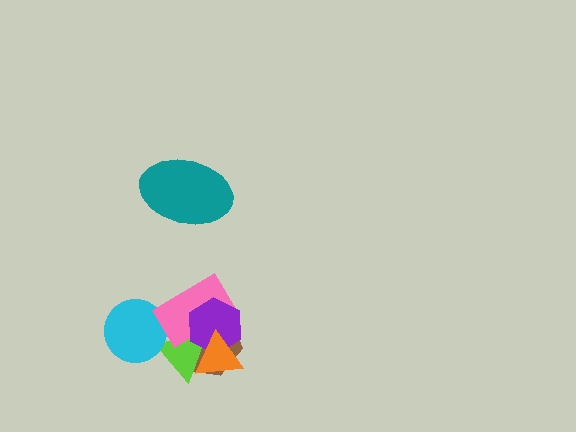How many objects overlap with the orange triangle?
4 objects overlap with the orange triangle.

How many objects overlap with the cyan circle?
1 object overlaps with the cyan circle.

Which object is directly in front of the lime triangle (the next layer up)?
The cyan circle is directly in front of the lime triangle.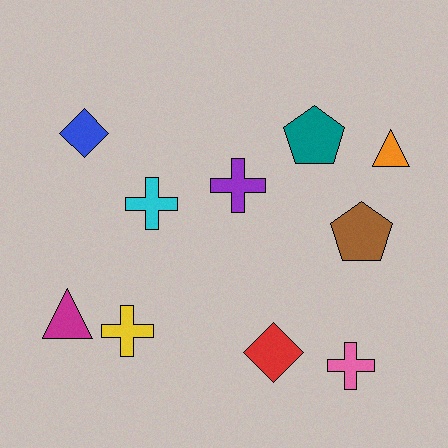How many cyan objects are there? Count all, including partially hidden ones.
There is 1 cyan object.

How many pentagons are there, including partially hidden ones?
There are 2 pentagons.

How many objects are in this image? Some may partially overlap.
There are 10 objects.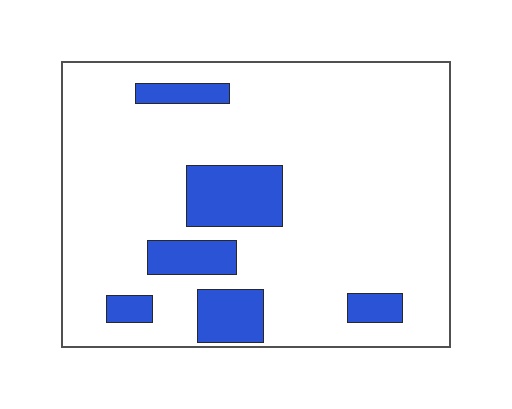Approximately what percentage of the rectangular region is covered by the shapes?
Approximately 15%.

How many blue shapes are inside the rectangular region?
6.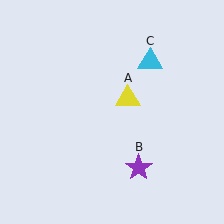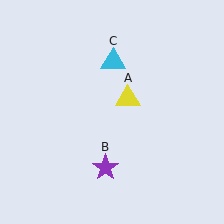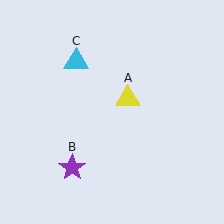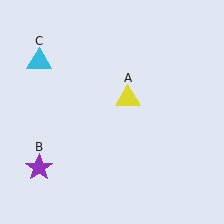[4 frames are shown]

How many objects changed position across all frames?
2 objects changed position: purple star (object B), cyan triangle (object C).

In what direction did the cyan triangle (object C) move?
The cyan triangle (object C) moved left.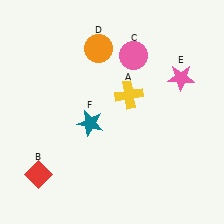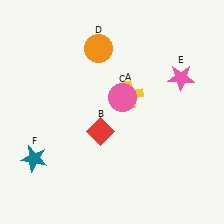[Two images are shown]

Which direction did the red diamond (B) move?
The red diamond (B) moved right.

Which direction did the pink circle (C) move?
The pink circle (C) moved down.